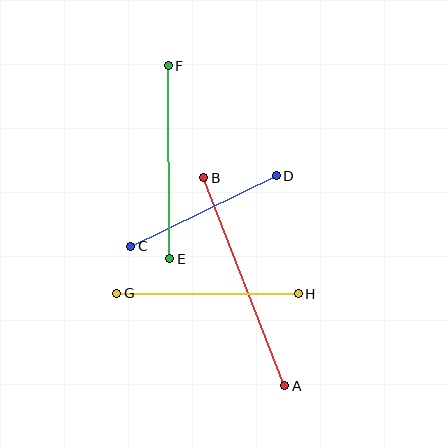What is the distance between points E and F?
The distance is approximately 193 pixels.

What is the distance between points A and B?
The distance is approximately 223 pixels.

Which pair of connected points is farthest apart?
Points A and B are farthest apart.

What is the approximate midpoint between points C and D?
The midpoint is at approximately (203, 211) pixels.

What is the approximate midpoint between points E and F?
The midpoint is at approximately (169, 162) pixels.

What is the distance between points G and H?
The distance is approximately 182 pixels.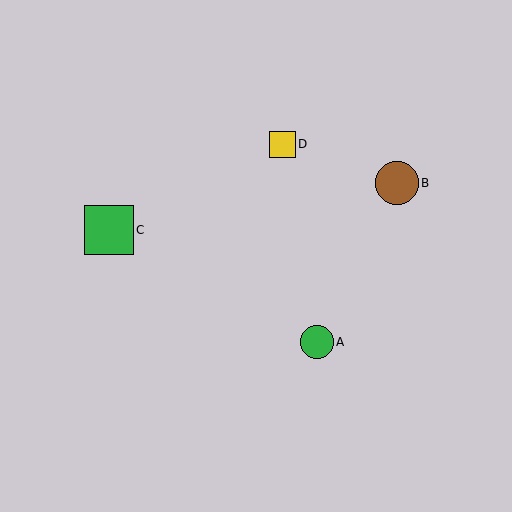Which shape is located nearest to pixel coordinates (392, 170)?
The brown circle (labeled B) at (397, 183) is nearest to that location.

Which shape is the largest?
The green square (labeled C) is the largest.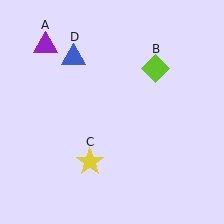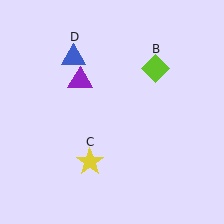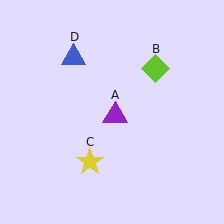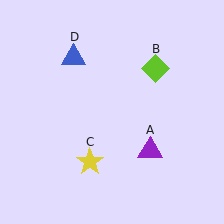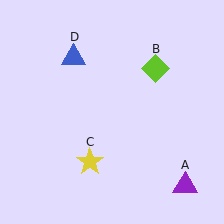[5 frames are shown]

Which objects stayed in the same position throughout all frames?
Lime diamond (object B) and yellow star (object C) and blue triangle (object D) remained stationary.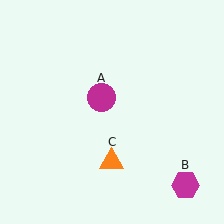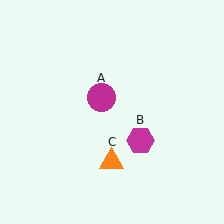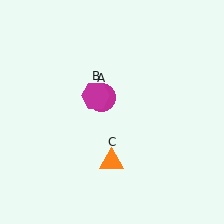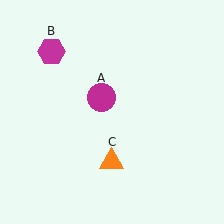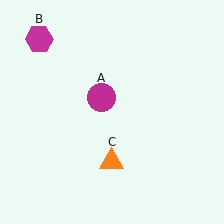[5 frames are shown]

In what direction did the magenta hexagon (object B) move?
The magenta hexagon (object B) moved up and to the left.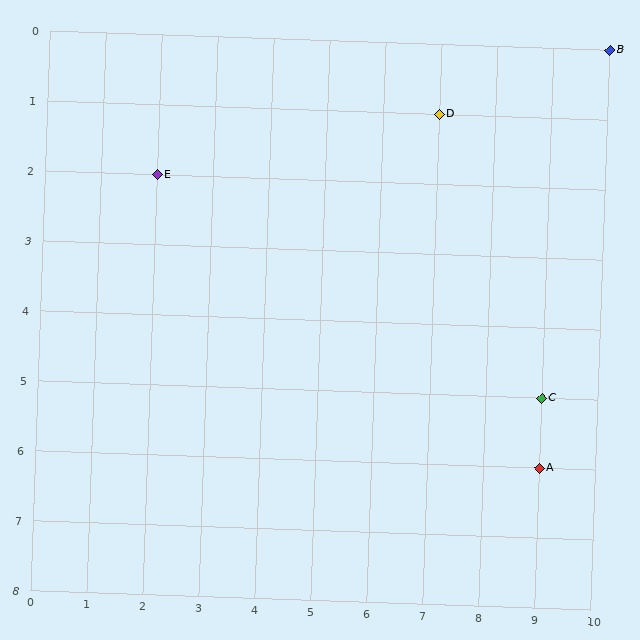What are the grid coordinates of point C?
Point C is at grid coordinates (9, 5).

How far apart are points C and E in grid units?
Points C and E are 7 columns and 3 rows apart (about 7.6 grid units diagonally).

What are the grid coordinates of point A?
Point A is at grid coordinates (9, 6).